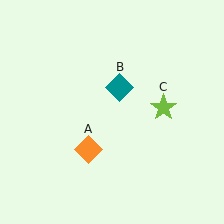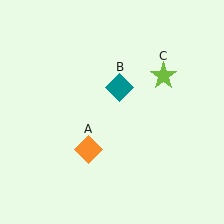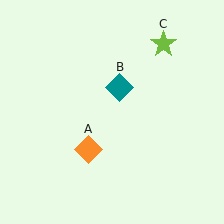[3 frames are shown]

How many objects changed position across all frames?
1 object changed position: lime star (object C).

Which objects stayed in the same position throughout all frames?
Orange diamond (object A) and teal diamond (object B) remained stationary.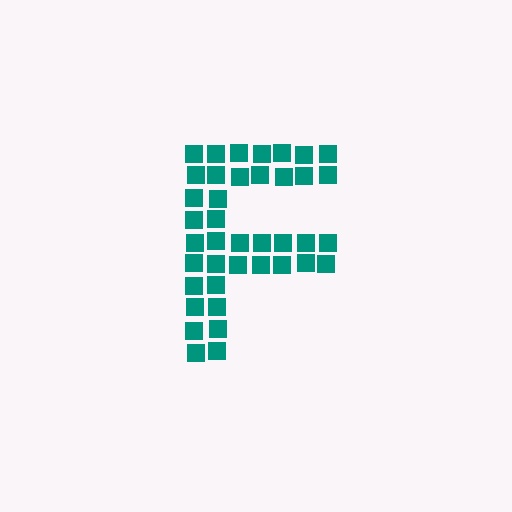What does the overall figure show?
The overall figure shows the letter F.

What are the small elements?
The small elements are squares.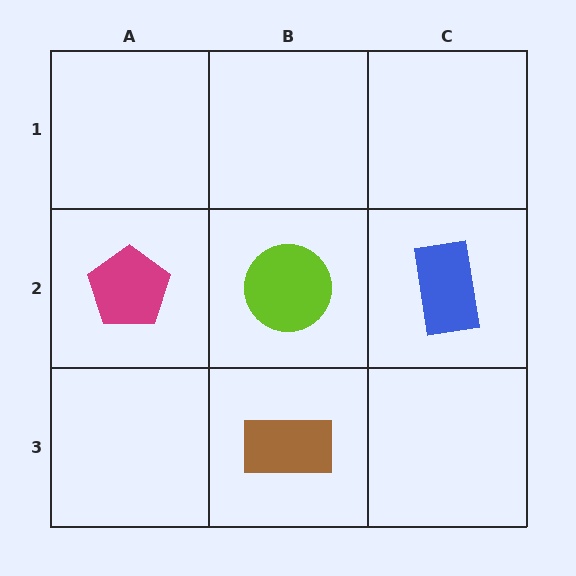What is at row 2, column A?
A magenta pentagon.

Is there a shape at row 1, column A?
No, that cell is empty.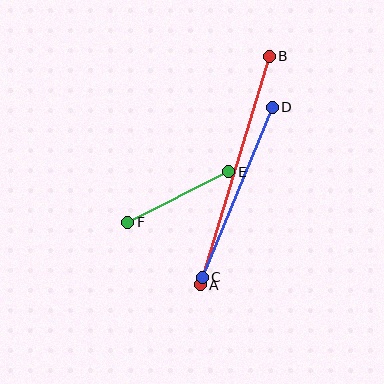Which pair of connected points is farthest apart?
Points A and B are farthest apart.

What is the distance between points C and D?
The distance is approximately 184 pixels.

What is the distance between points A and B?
The distance is approximately 239 pixels.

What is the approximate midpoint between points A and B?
The midpoint is at approximately (235, 171) pixels.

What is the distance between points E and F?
The distance is approximately 113 pixels.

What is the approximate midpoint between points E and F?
The midpoint is at approximately (178, 197) pixels.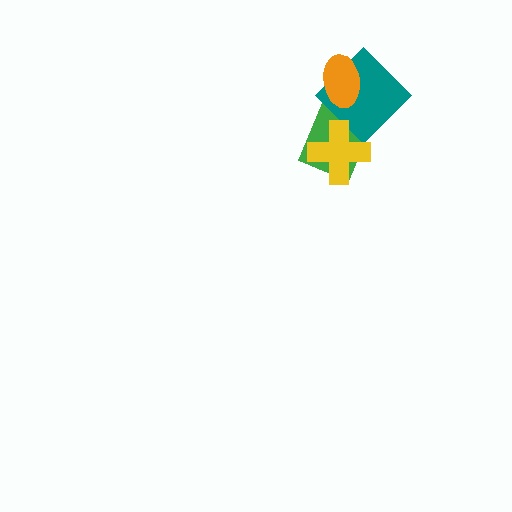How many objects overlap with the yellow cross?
2 objects overlap with the yellow cross.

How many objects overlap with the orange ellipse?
2 objects overlap with the orange ellipse.